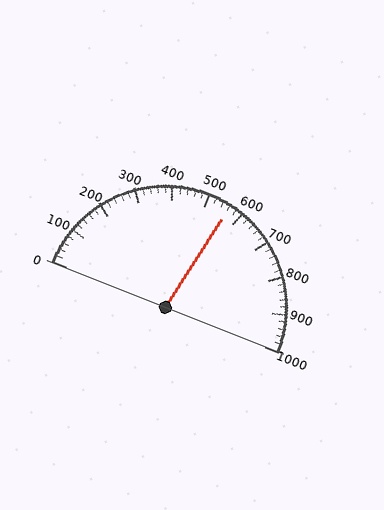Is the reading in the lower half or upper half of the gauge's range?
The reading is in the upper half of the range (0 to 1000).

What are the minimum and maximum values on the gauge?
The gauge ranges from 0 to 1000.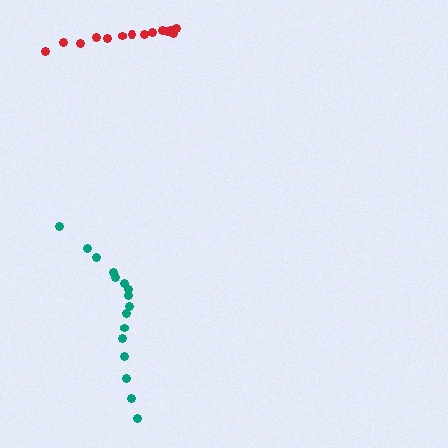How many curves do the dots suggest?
There are 2 distinct paths.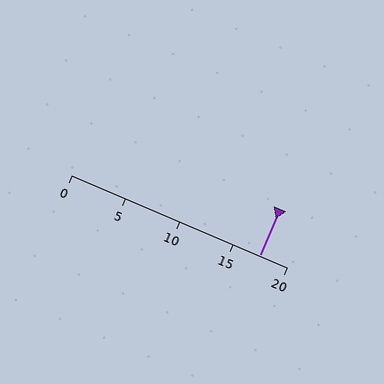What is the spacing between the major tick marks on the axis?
The major ticks are spaced 5 apart.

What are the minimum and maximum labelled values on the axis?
The axis runs from 0 to 20.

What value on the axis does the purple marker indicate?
The marker indicates approximately 17.5.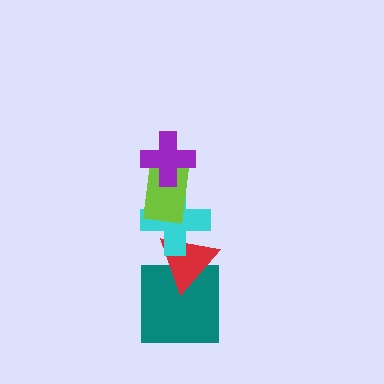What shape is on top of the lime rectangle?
The purple cross is on top of the lime rectangle.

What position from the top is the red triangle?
The red triangle is 4th from the top.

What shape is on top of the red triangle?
The cyan cross is on top of the red triangle.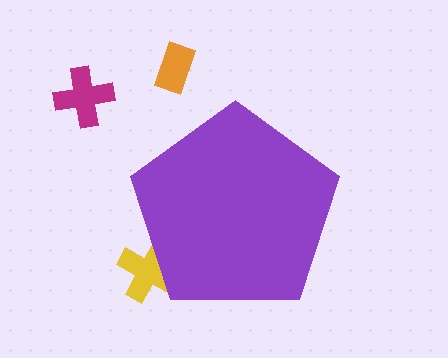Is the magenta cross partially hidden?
No, the magenta cross is fully visible.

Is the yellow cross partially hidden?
Yes, the yellow cross is partially hidden behind the purple pentagon.